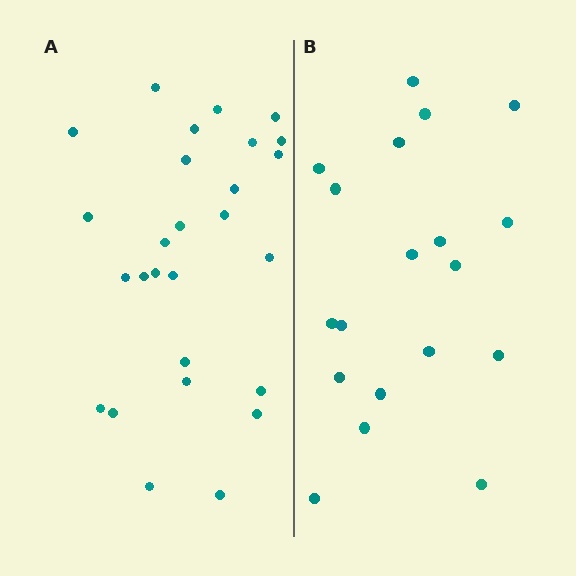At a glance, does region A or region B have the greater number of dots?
Region A (the left region) has more dots.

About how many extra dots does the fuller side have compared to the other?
Region A has roughly 8 or so more dots than region B.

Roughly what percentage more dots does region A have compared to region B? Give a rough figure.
About 40% more.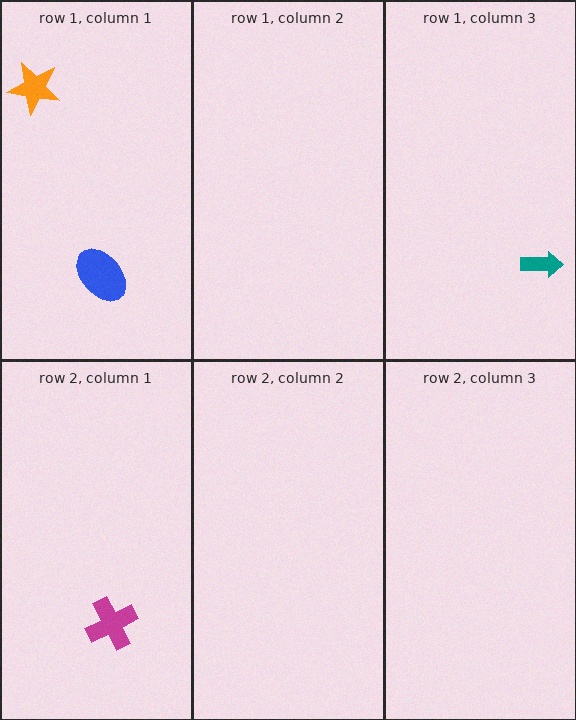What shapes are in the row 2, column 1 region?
The magenta cross.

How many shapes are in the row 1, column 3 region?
1.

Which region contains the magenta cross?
The row 2, column 1 region.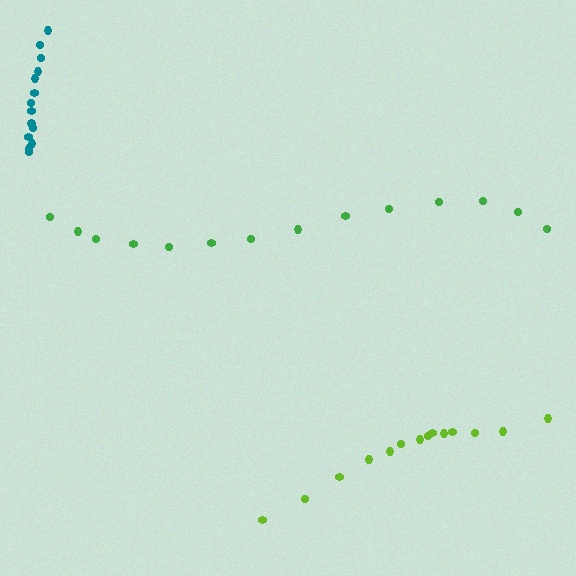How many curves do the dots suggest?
There are 3 distinct paths.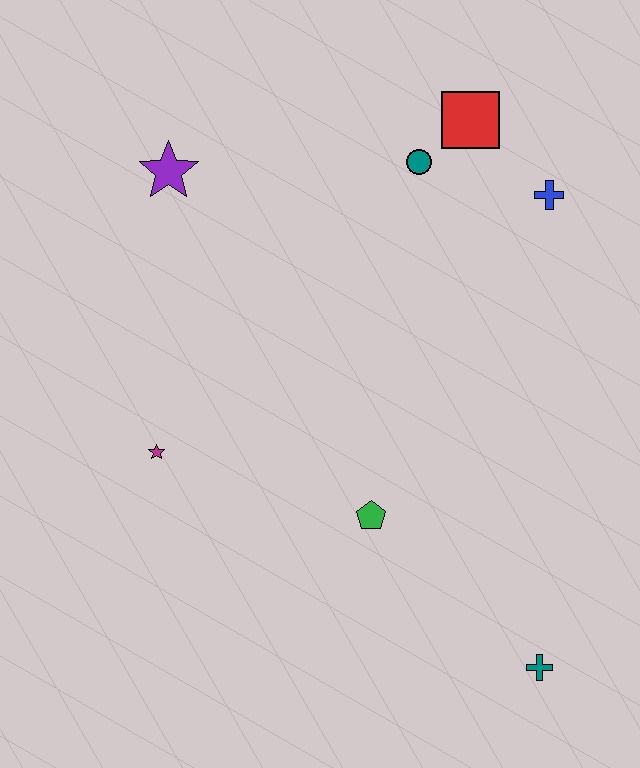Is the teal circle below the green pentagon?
No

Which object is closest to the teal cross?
The green pentagon is closest to the teal cross.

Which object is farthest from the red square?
The teal cross is farthest from the red square.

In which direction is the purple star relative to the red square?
The purple star is to the left of the red square.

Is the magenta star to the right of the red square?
No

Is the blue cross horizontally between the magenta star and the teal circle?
No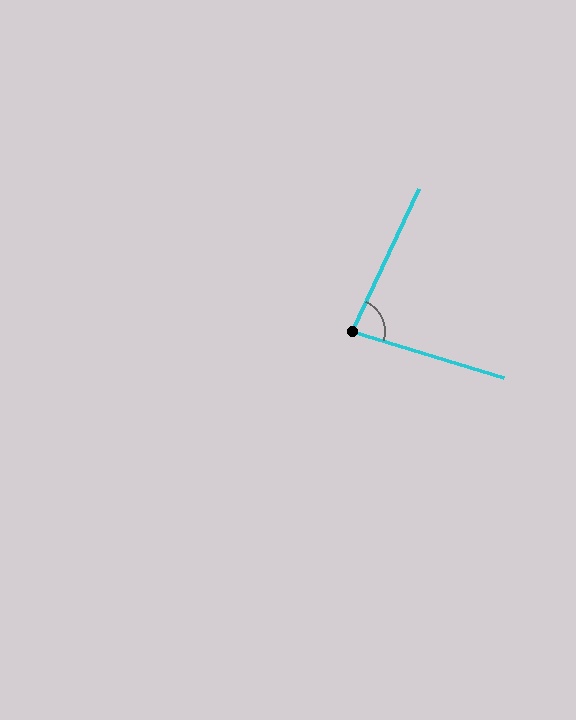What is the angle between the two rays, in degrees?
Approximately 82 degrees.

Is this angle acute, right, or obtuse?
It is acute.